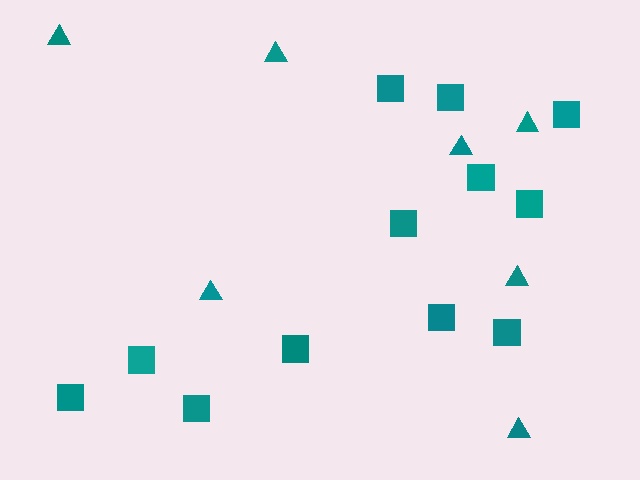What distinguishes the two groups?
There are 2 groups: one group of squares (12) and one group of triangles (7).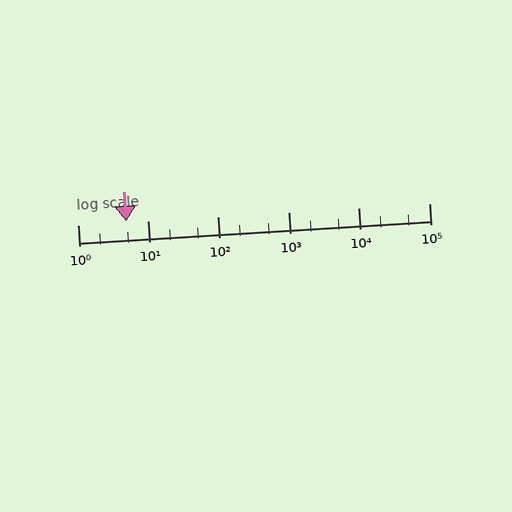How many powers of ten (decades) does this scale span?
The scale spans 5 decades, from 1 to 100000.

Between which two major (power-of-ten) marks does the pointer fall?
The pointer is between 1 and 10.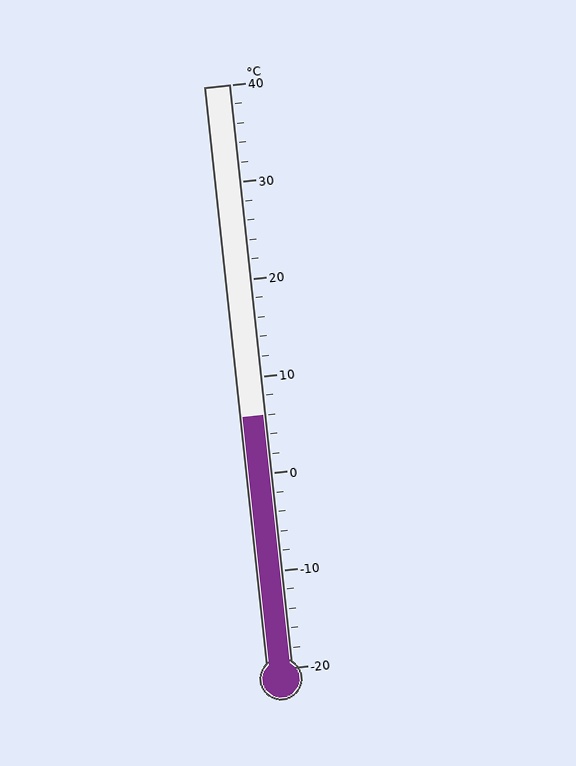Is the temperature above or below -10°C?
The temperature is above -10°C.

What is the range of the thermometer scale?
The thermometer scale ranges from -20°C to 40°C.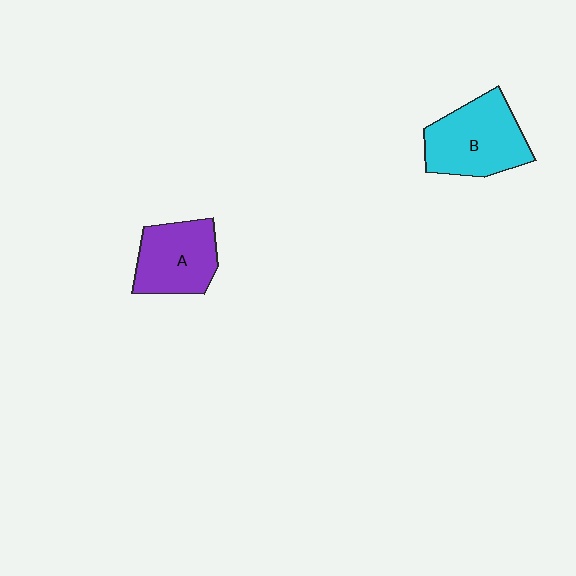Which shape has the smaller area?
Shape A (purple).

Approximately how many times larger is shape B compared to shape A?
Approximately 1.2 times.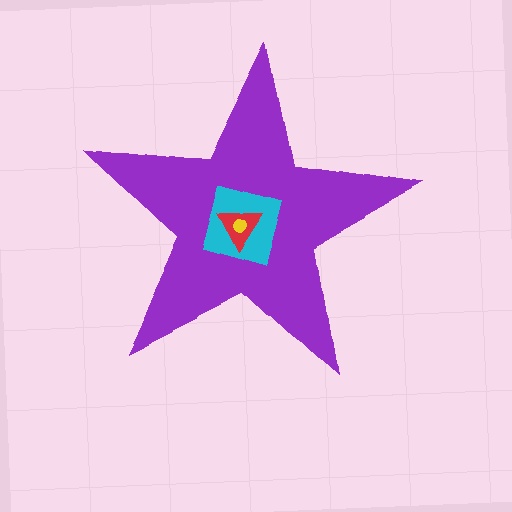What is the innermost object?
The yellow circle.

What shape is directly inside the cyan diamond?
The red triangle.